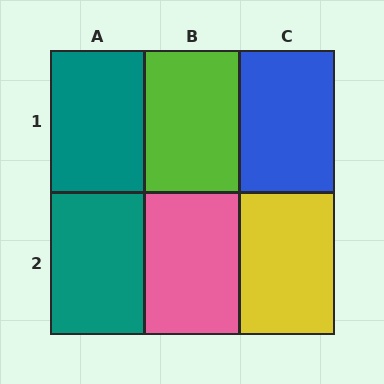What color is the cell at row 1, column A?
Teal.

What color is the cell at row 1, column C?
Blue.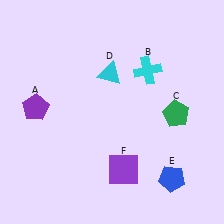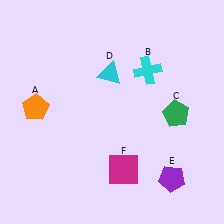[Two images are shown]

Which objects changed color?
A changed from purple to orange. E changed from blue to purple. F changed from purple to magenta.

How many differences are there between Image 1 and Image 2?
There are 3 differences between the two images.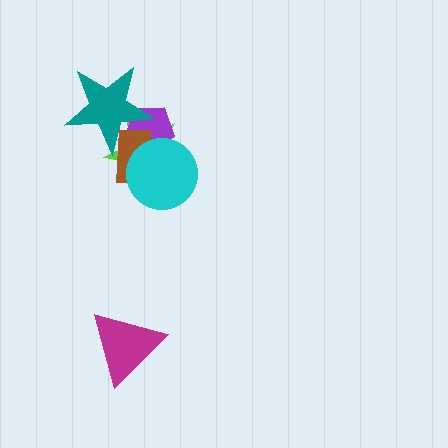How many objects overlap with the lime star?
4 objects overlap with the lime star.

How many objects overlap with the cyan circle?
3 objects overlap with the cyan circle.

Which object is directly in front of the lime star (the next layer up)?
The purple pentagon is directly in front of the lime star.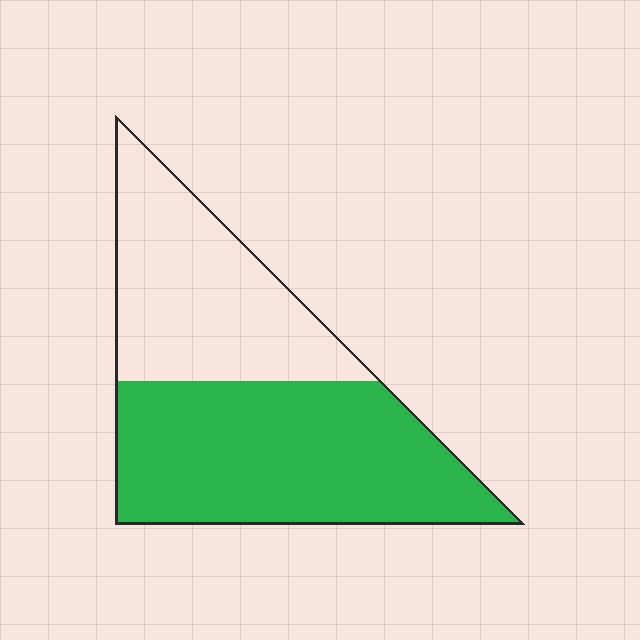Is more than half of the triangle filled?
Yes.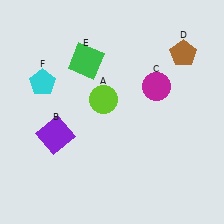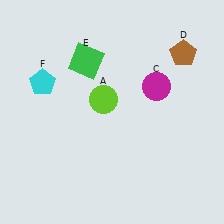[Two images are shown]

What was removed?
The purple square (B) was removed in Image 2.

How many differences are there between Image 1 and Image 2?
There is 1 difference between the two images.